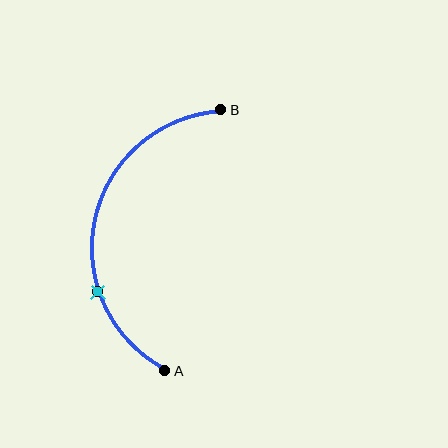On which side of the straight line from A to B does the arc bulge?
The arc bulges to the left of the straight line connecting A and B.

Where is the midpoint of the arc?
The arc midpoint is the point on the curve farthest from the straight line joining A and B. It sits to the left of that line.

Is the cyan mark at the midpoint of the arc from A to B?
No. The cyan mark lies on the arc but is closer to endpoint A. The arc midpoint would be at the point on the curve equidistant along the arc from both A and B.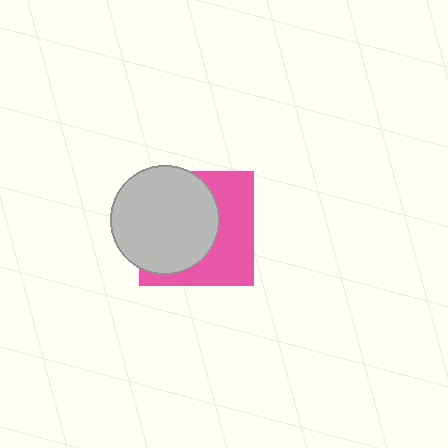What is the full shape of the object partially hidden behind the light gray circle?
The partially hidden object is a pink square.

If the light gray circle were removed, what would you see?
You would see the complete pink square.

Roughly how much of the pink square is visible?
A small part of it is visible (roughly 44%).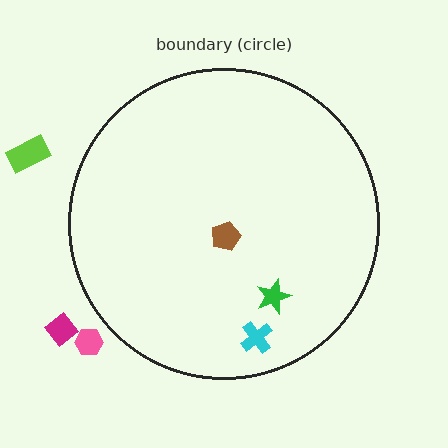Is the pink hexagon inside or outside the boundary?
Outside.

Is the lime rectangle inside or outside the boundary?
Outside.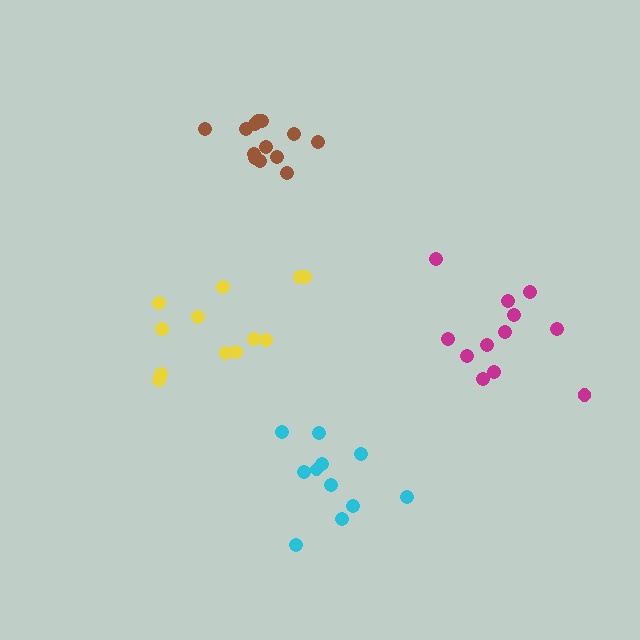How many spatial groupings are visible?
There are 4 spatial groupings.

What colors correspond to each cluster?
The clusters are colored: brown, yellow, cyan, magenta.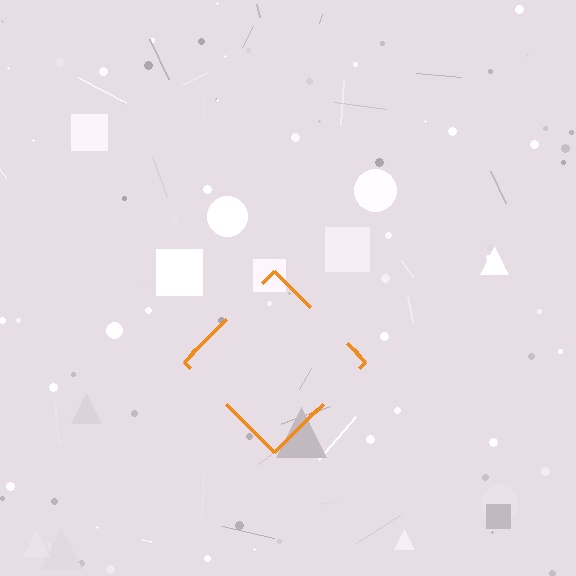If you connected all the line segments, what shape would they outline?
They would outline a diamond.